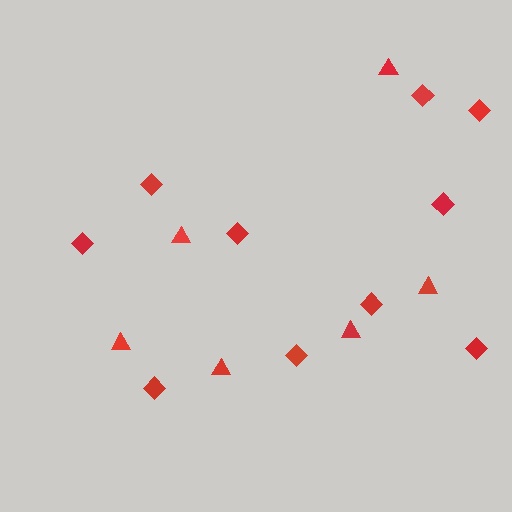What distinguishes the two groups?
There are 2 groups: one group of triangles (6) and one group of diamonds (10).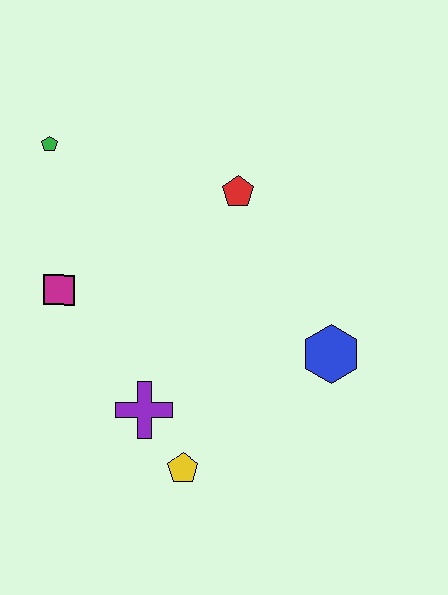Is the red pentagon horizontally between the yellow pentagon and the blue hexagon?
Yes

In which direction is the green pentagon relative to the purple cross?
The green pentagon is above the purple cross.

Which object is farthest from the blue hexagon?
The green pentagon is farthest from the blue hexagon.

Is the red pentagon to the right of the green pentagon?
Yes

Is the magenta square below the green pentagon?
Yes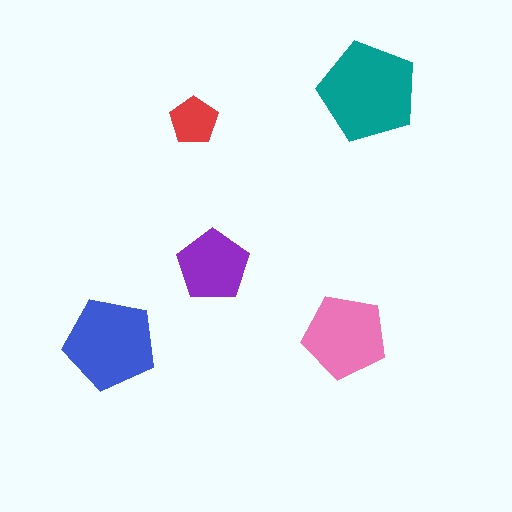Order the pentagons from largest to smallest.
the teal one, the blue one, the pink one, the purple one, the red one.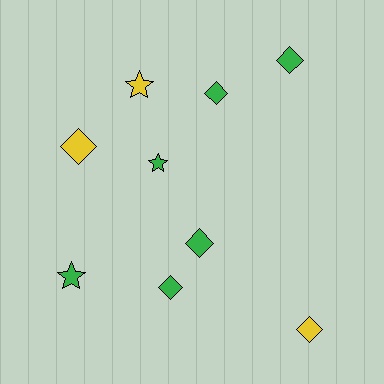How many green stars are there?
There are 2 green stars.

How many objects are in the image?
There are 9 objects.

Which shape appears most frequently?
Diamond, with 6 objects.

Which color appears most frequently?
Green, with 6 objects.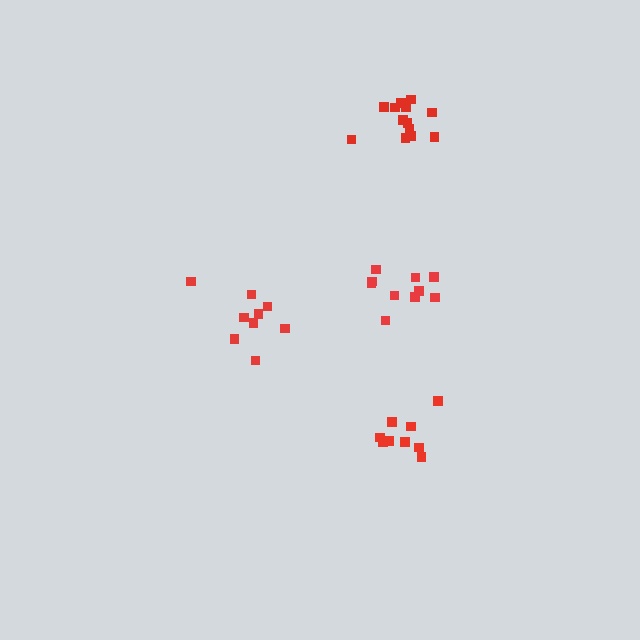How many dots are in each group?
Group 1: 10 dots, Group 2: 13 dots, Group 3: 9 dots, Group 4: 9 dots (41 total).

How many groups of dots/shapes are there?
There are 4 groups.